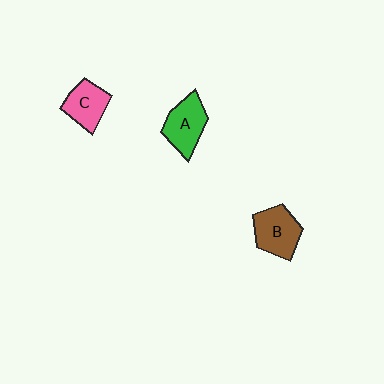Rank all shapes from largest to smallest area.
From largest to smallest: B (brown), A (green), C (pink).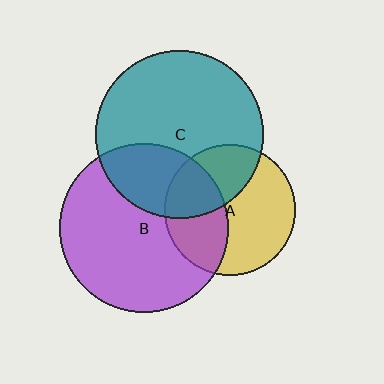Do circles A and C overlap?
Yes.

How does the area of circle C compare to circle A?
Approximately 1.7 times.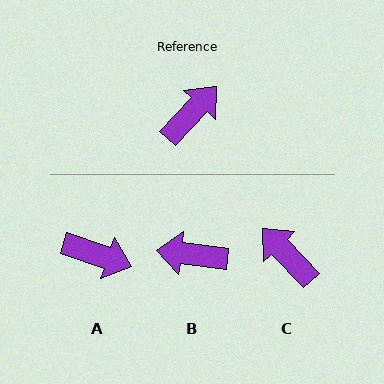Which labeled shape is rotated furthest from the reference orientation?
B, about 126 degrees away.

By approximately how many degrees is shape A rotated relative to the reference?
Approximately 66 degrees clockwise.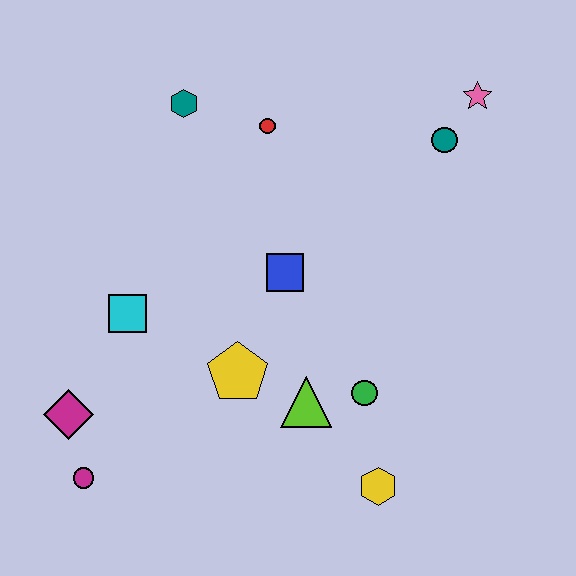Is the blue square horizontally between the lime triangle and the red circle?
Yes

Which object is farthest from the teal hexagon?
The yellow hexagon is farthest from the teal hexagon.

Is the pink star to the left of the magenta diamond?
No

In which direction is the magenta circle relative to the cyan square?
The magenta circle is below the cyan square.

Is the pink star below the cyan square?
No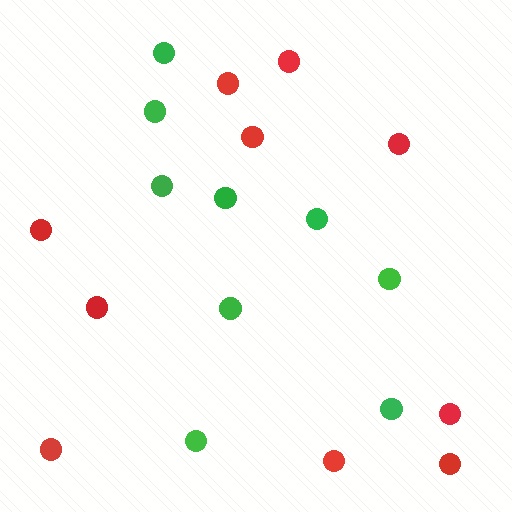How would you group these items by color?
There are 2 groups: one group of green circles (9) and one group of red circles (10).